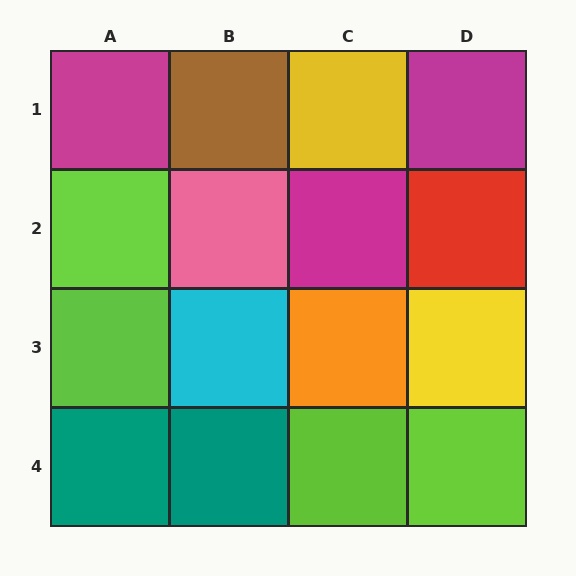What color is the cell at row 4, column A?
Teal.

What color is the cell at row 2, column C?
Magenta.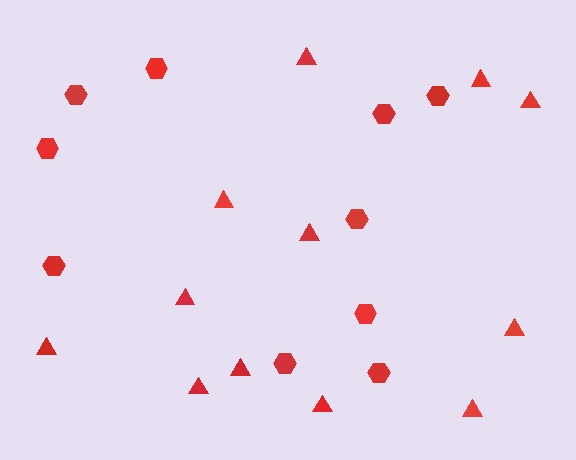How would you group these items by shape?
There are 2 groups: one group of hexagons (10) and one group of triangles (12).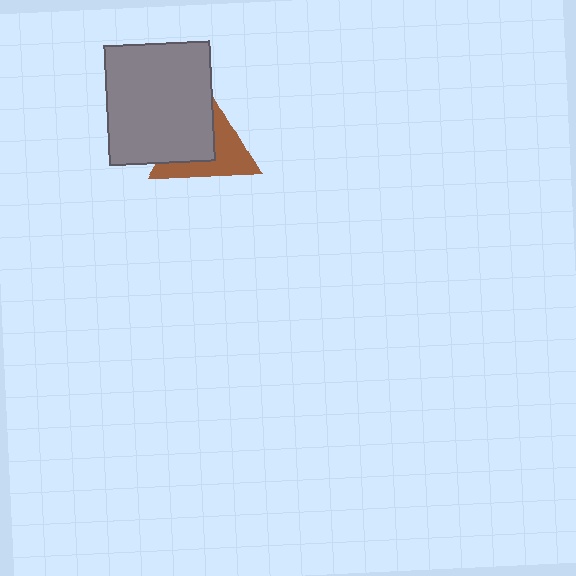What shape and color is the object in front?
The object in front is a gray rectangle.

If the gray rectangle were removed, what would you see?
You would see the complete brown triangle.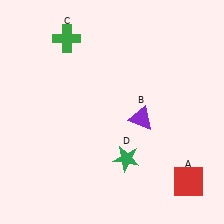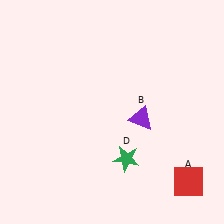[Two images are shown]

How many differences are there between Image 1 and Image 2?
There is 1 difference between the two images.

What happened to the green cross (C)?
The green cross (C) was removed in Image 2. It was in the top-left area of Image 1.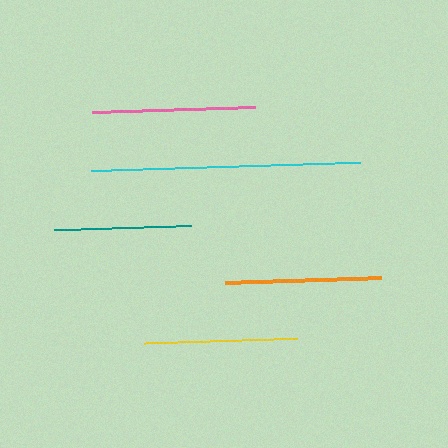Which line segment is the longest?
The cyan line is the longest at approximately 270 pixels.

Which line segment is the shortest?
The teal line is the shortest at approximately 136 pixels.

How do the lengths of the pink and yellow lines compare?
The pink and yellow lines are approximately the same length.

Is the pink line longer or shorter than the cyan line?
The cyan line is longer than the pink line.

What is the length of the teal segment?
The teal segment is approximately 136 pixels long.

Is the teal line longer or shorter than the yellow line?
The yellow line is longer than the teal line.